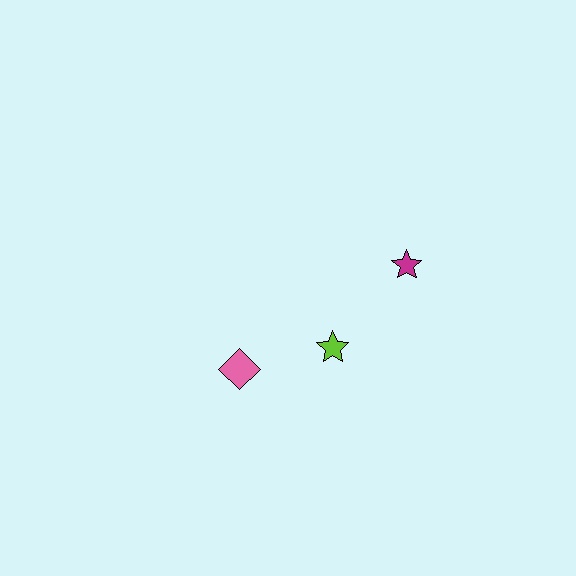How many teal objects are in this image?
There are no teal objects.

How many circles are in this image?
There are no circles.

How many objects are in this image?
There are 3 objects.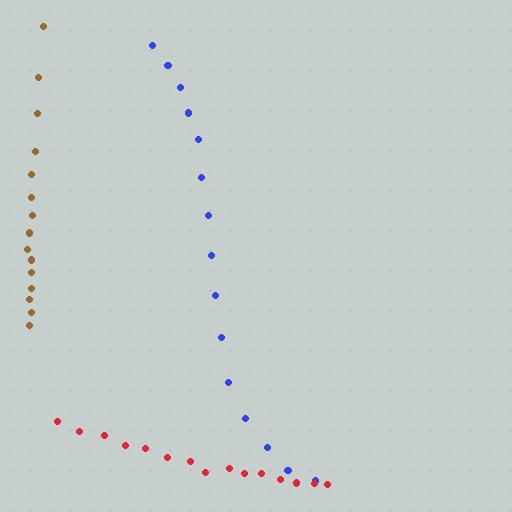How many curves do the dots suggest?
There are 3 distinct paths.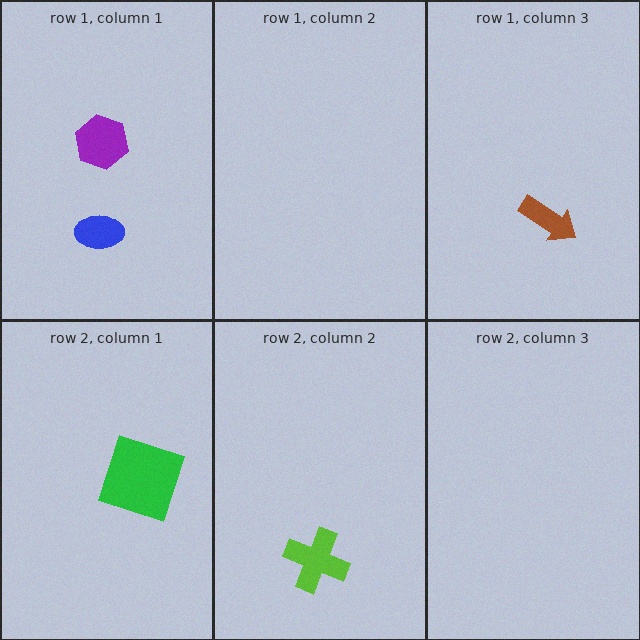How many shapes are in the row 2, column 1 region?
1.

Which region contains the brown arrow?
The row 1, column 3 region.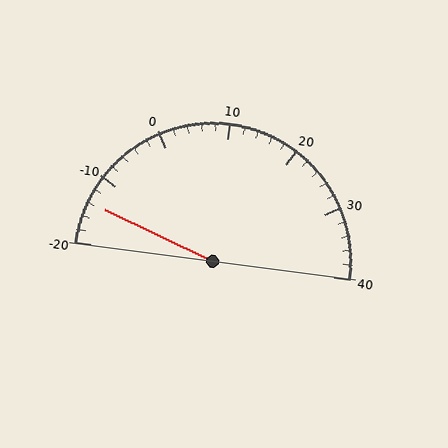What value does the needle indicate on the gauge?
The needle indicates approximately -14.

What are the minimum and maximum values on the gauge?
The gauge ranges from -20 to 40.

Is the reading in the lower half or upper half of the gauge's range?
The reading is in the lower half of the range (-20 to 40).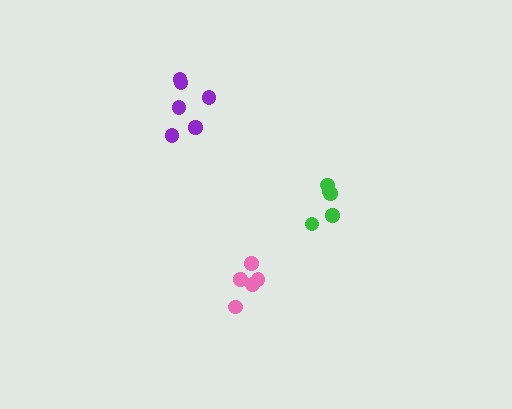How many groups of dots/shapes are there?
There are 3 groups.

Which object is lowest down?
The pink cluster is bottommost.